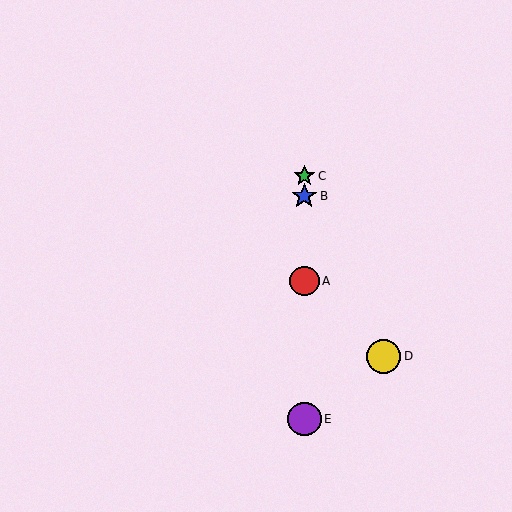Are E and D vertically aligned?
No, E is at x≈304 and D is at x≈383.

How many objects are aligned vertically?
4 objects (A, B, C, E) are aligned vertically.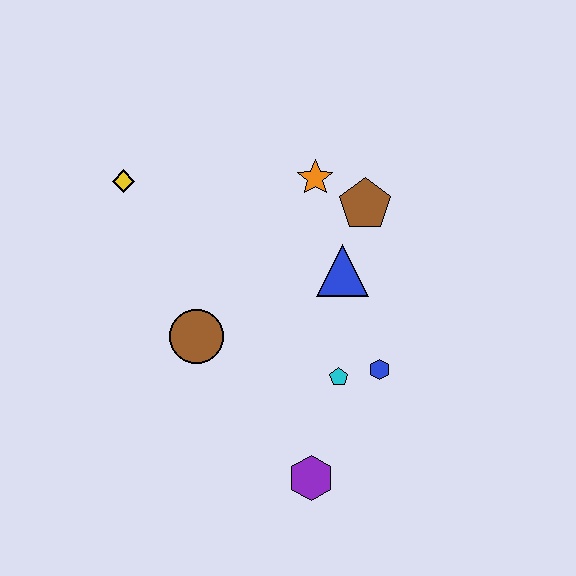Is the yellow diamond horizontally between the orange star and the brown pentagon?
No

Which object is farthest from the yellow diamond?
The purple hexagon is farthest from the yellow diamond.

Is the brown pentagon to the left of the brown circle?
No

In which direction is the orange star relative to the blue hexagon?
The orange star is above the blue hexagon.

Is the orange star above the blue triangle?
Yes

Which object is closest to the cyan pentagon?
The blue hexagon is closest to the cyan pentagon.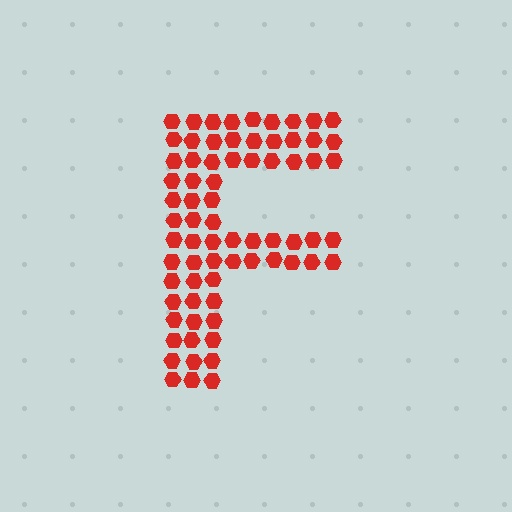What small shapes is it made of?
It is made of small hexagons.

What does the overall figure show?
The overall figure shows the letter F.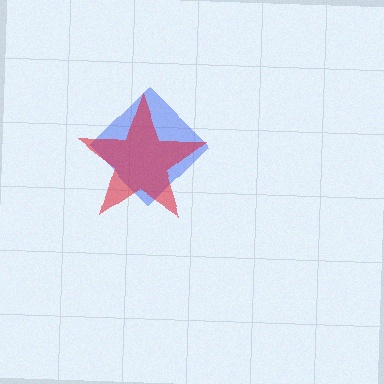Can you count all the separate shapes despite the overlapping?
Yes, there are 2 separate shapes.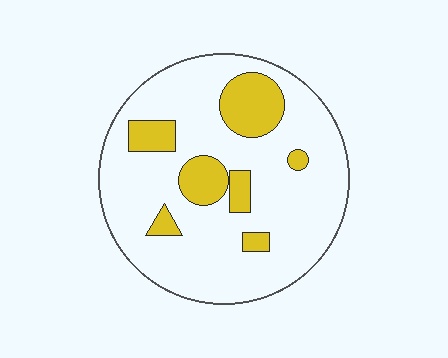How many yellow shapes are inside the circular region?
7.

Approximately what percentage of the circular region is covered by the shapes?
Approximately 20%.